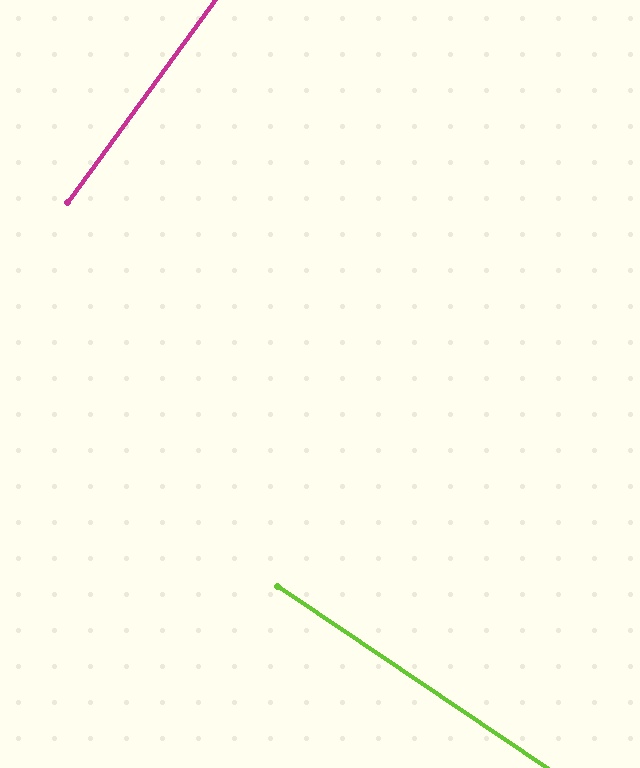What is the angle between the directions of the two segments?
Approximately 88 degrees.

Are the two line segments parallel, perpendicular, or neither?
Perpendicular — they meet at approximately 88°.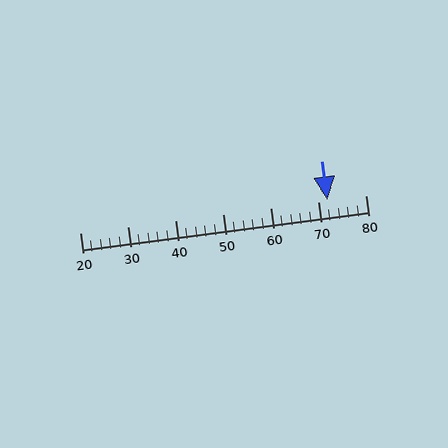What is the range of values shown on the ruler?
The ruler shows values from 20 to 80.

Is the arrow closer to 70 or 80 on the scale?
The arrow is closer to 70.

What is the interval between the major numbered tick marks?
The major tick marks are spaced 10 units apart.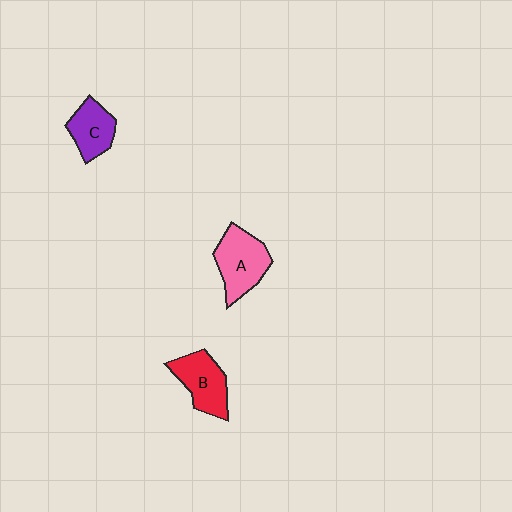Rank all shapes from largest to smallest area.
From largest to smallest: A (pink), B (red), C (purple).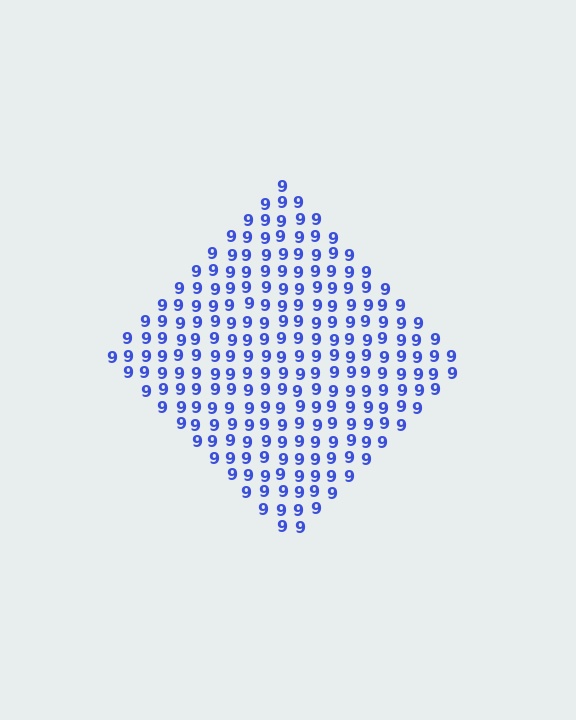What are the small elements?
The small elements are digit 9's.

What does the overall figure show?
The overall figure shows a diamond.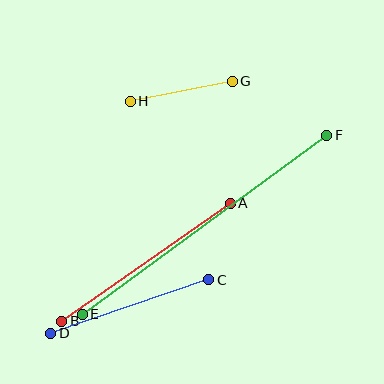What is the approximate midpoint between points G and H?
The midpoint is at approximately (181, 91) pixels.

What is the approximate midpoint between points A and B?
The midpoint is at approximately (146, 262) pixels.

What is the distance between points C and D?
The distance is approximately 167 pixels.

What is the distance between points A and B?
The distance is approximately 206 pixels.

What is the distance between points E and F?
The distance is approximately 303 pixels.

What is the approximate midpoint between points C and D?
The midpoint is at approximately (130, 307) pixels.